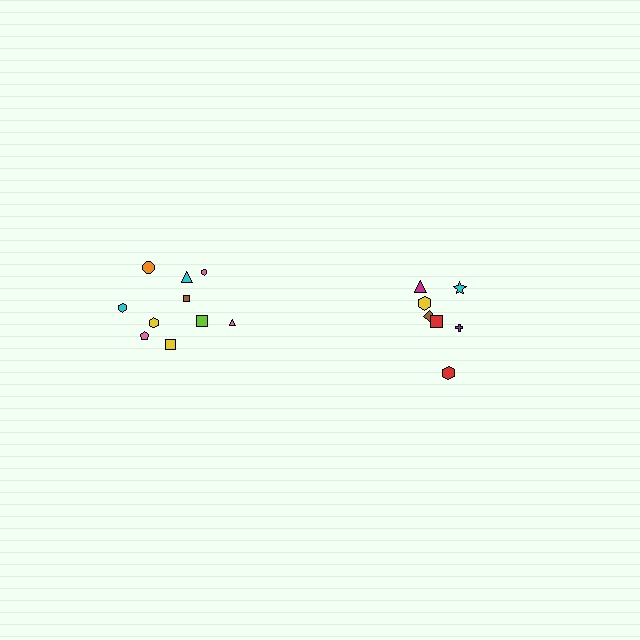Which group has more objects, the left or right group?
The left group.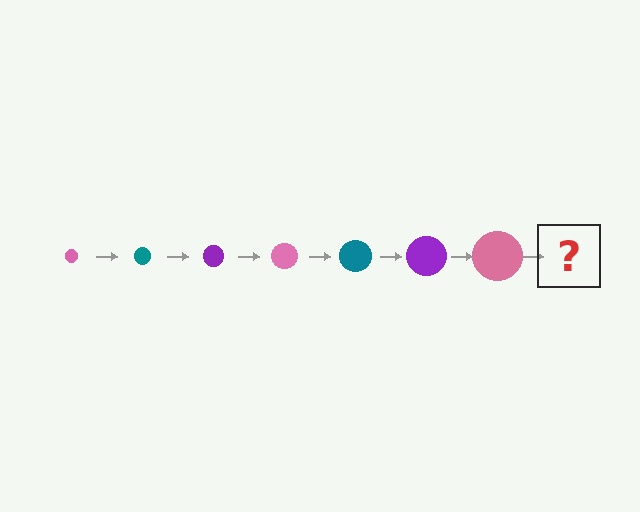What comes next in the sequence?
The next element should be a teal circle, larger than the previous one.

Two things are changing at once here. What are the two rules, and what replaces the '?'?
The two rules are that the circle grows larger each step and the color cycles through pink, teal, and purple. The '?' should be a teal circle, larger than the previous one.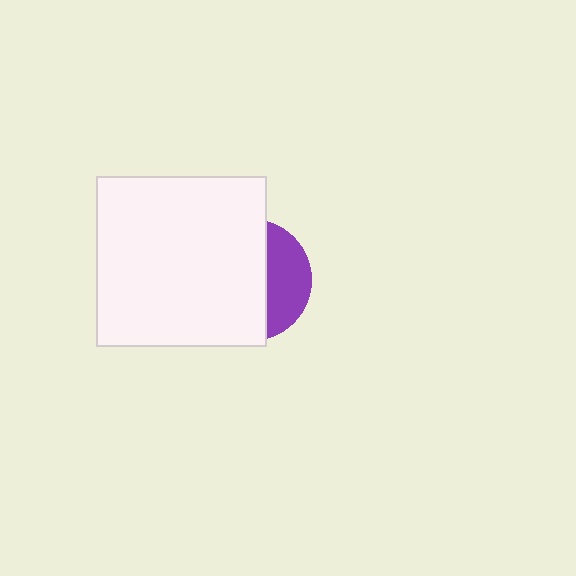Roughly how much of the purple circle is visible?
A small part of it is visible (roughly 33%).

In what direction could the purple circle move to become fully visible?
The purple circle could move right. That would shift it out from behind the white square entirely.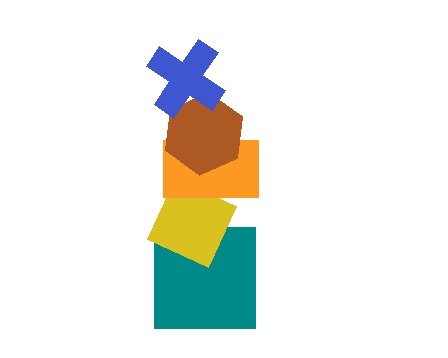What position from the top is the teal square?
The teal square is 5th from the top.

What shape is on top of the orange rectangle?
The brown hexagon is on top of the orange rectangle.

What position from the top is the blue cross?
The blue cross is 1st from the top.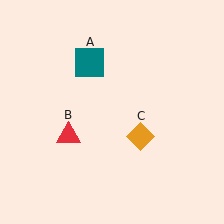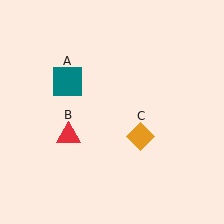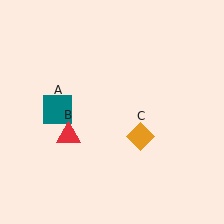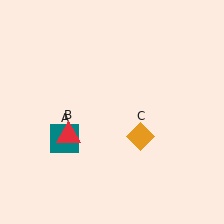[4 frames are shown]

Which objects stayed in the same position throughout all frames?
Red triangle (object B) and orange diamond (object C) remained stationary.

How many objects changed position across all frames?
1 object changed position: teal square (object A).